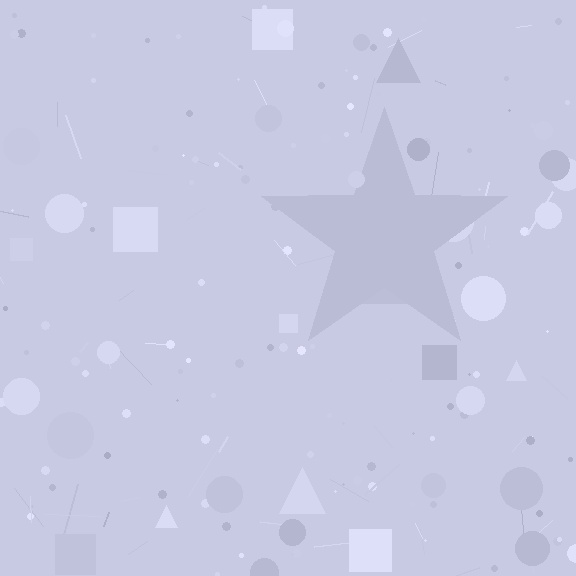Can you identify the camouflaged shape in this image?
The camouflaged shape is a star.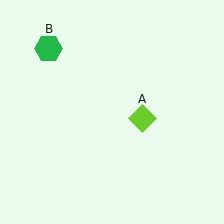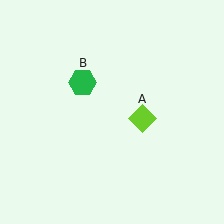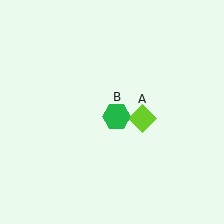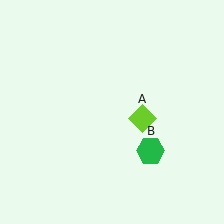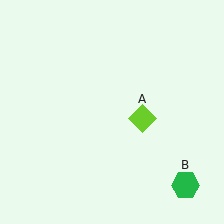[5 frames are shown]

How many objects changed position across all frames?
1 object changed position: green hexagon (object B).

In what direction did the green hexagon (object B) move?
The green hexagon (object B) moved down and to the right.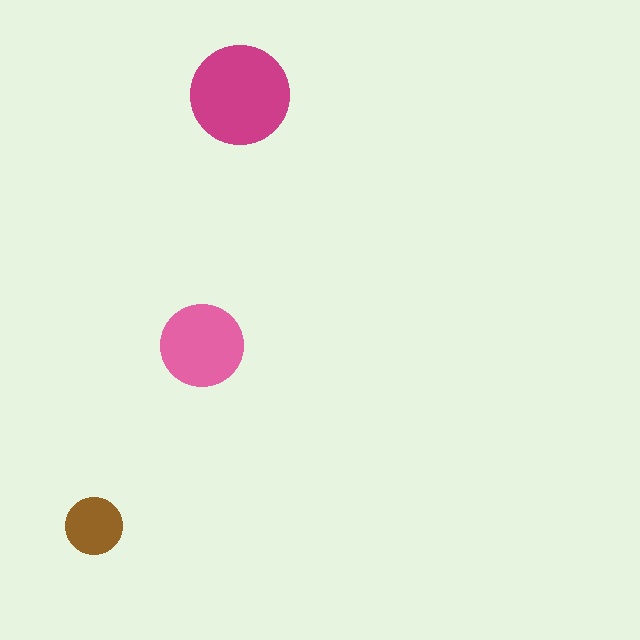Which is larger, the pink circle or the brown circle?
The pink one.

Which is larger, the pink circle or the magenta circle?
The magenta one.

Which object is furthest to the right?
The magenta circle is rightmost.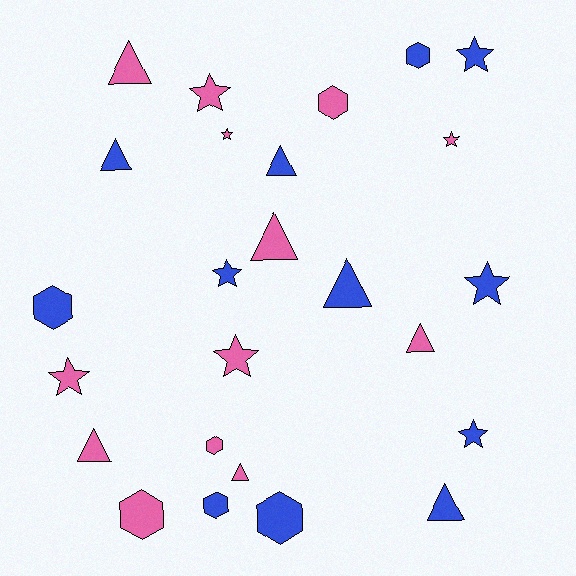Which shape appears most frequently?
Triangle, with 9 objects.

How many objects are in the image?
There are 25 objects.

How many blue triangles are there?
There are 4 blue triangles.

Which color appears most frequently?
Pink, with 13 objects.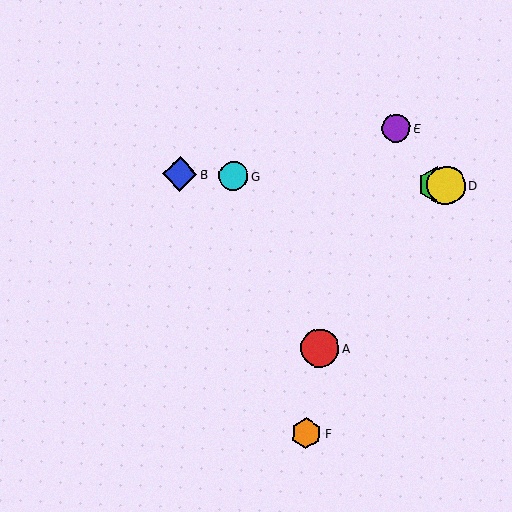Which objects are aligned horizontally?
Objects B, C, D, G are aligned horizontally.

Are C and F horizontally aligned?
No, C is at y≈185 and F is at y≈433.